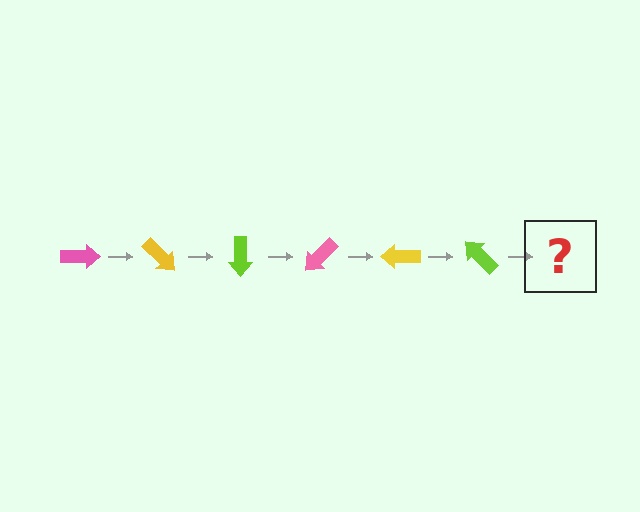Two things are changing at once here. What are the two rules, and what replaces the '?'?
The two rules are that it rotates 45 degrees each step and the color cycles through pink, yellow, and lime. The '?' should be a pink arrow, rotated 270 degrees from the start.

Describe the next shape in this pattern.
It should be a pink arrow, rotated 270 degrees from the start.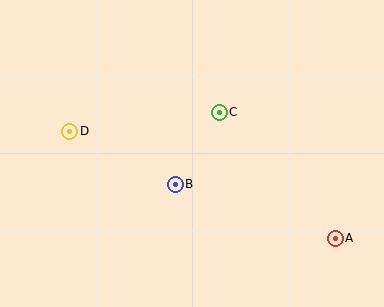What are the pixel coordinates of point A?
Point A is at (335, 238).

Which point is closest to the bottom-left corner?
Point D is closest to the bottom-left corner.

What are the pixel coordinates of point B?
Point B is at (175, 184).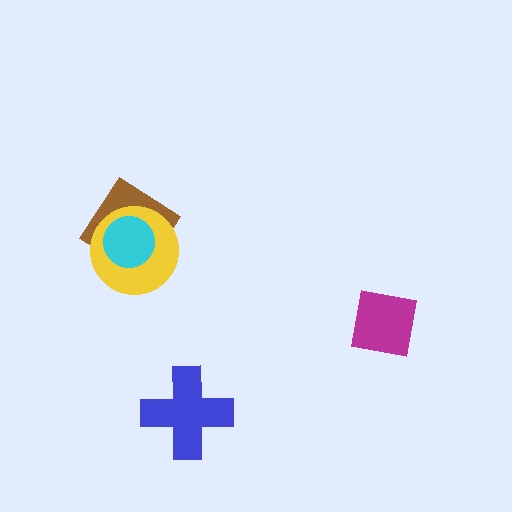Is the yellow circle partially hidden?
Yes, it is partially covered by another shape.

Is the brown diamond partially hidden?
Yes, it is partially covered by another shape.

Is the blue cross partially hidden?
No, no other shape covers it.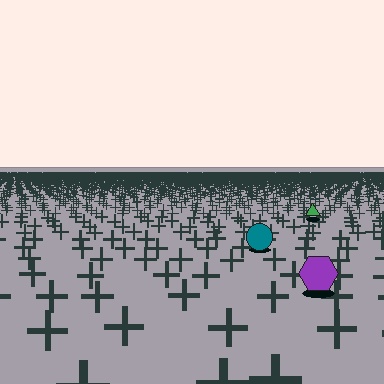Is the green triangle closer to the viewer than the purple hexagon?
No. The purple hexagon is closer — you can tell from the texture gradient: the ground texture is coarser near it.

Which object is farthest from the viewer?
The green triangle is farthest from the viewer. It appears smaller and the ground texture around it is denser.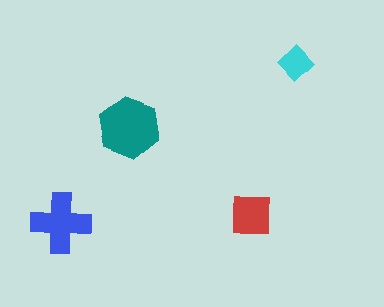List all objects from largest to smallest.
The teal hexagon, the blue cross, the red square, the cyan diamond.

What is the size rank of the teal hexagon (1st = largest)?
1st.